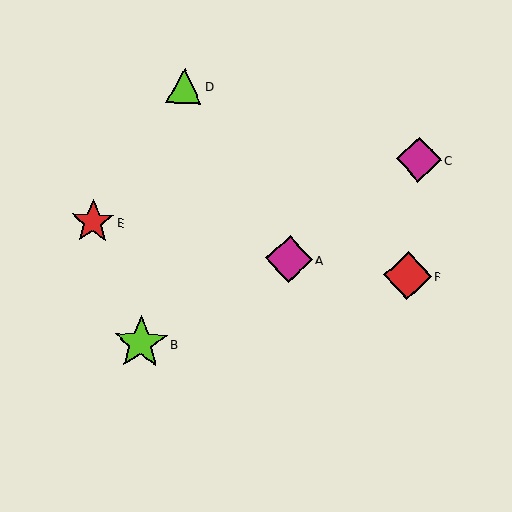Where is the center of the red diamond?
The center of the red diamond is at (408, 276).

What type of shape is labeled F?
Shape F is a red diamond.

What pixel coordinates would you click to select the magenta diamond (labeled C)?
Click at (419, 160) to select the magenta diamond C.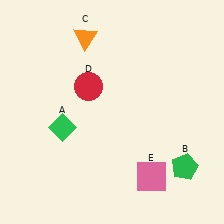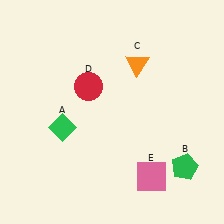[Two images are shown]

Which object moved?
The orange triangle (C) moved right.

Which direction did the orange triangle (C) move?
The orange triangle (C) moved right.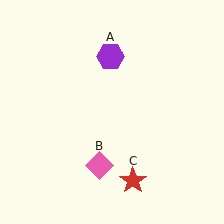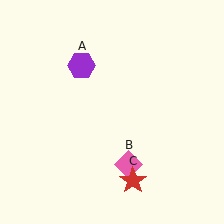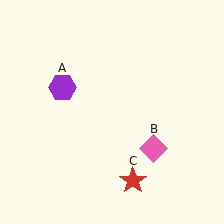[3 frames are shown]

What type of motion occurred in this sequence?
The purple hexagon (object A), pink diamond (object B) rotated counterclockwise around the center of the scene.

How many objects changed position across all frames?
2 objects changed position: purple hexagon (object A), pink diamond (object B).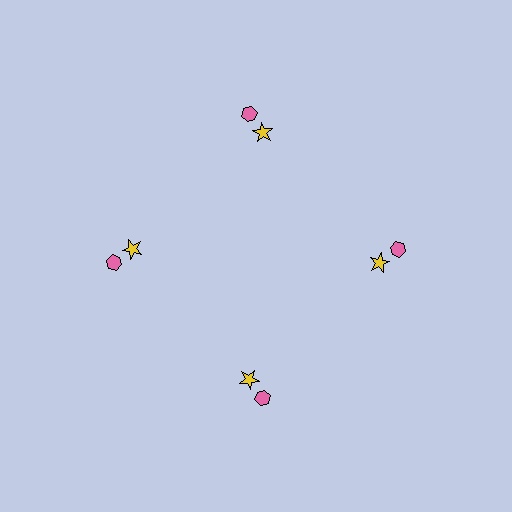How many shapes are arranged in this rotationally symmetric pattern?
There are 8 shapes, arranged in 4 groups of 2.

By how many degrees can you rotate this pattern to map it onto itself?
The pattern maps onto itself every 90 degrees of rotation.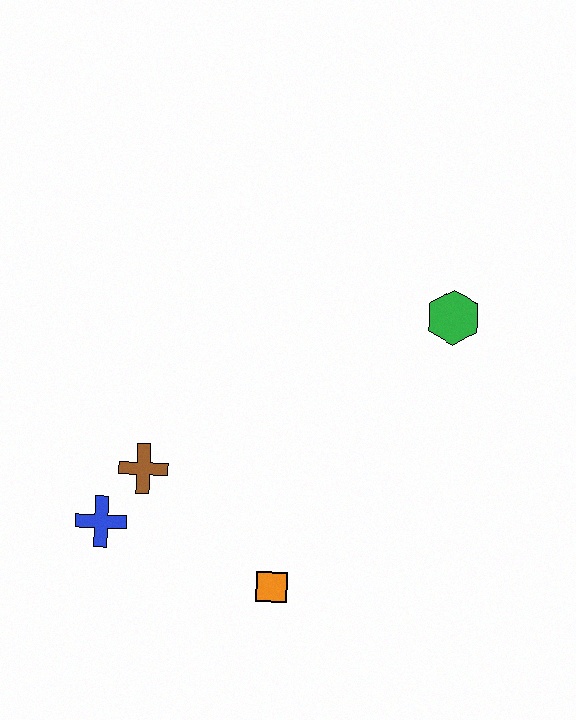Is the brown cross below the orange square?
No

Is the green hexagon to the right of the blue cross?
Yes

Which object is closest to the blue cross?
The brown cross is closest to the blue cross.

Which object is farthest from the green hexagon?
The blue cross is farthest from the green hexagon.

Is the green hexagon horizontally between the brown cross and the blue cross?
No